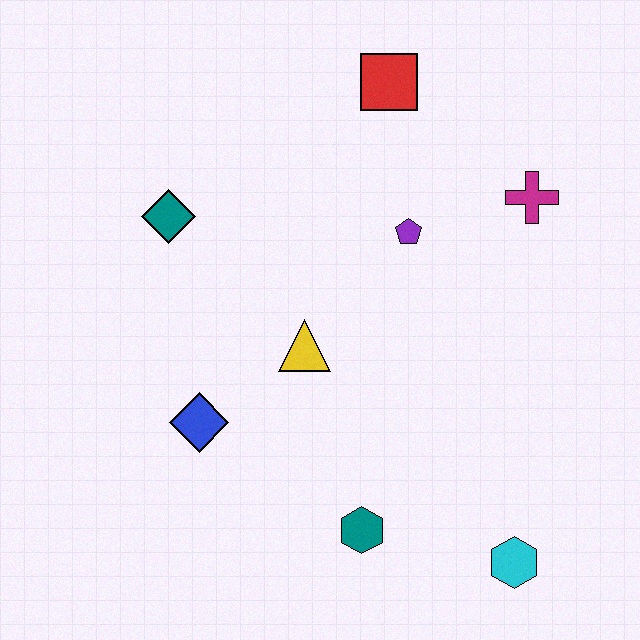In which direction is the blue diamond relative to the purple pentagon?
The blue diamond is to the left of the purple pentagon.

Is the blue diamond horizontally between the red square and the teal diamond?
Yes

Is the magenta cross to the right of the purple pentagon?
Yes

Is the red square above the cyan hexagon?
Yes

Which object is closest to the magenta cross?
The purple pentagon is closest to the magenta cross.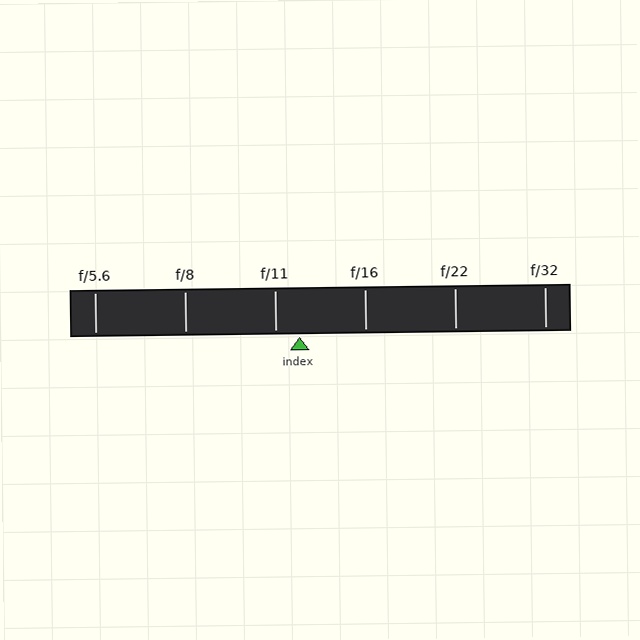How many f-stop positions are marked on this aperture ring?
There are 6 f-stop positions marked.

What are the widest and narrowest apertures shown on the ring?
The widest aperture shown is f/5.6 and the narrowest is f/32.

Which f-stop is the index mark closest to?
The index mark is closest to f/11.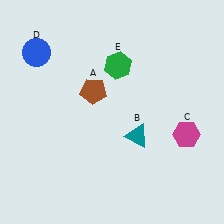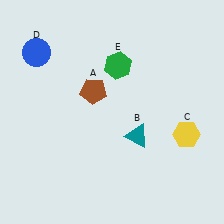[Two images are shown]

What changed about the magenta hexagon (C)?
In Image 1, C is magenta. In Image 2, it changed to yellow.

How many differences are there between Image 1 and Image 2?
There is 1 difference between the two images.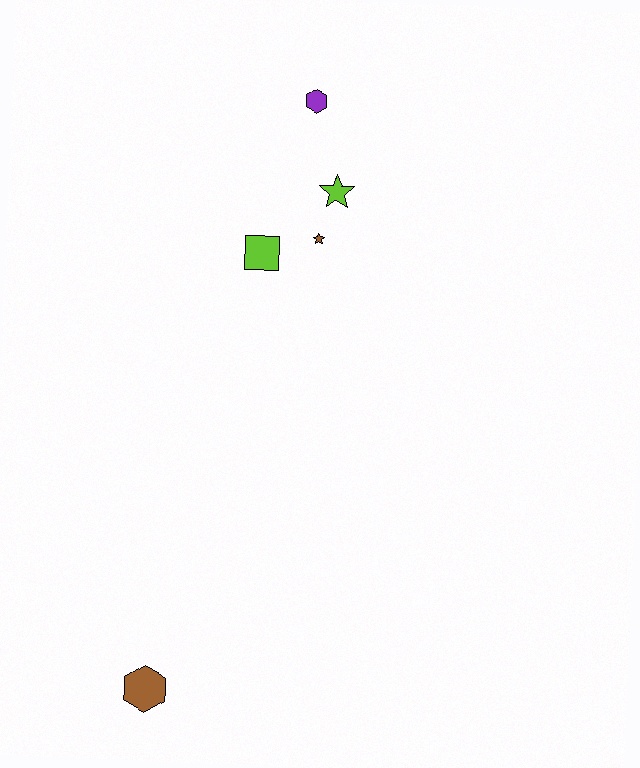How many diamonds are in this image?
There are no diamonds.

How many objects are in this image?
There are 5 objects.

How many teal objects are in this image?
There are no teal objects.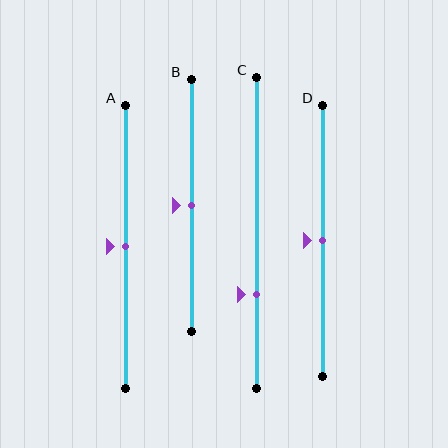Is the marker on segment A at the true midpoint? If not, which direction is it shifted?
Yes, the marker on segment A is at the true midpoint.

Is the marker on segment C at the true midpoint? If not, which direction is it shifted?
No, the marker on segment C is shifted downward by about 20% of the segment length.